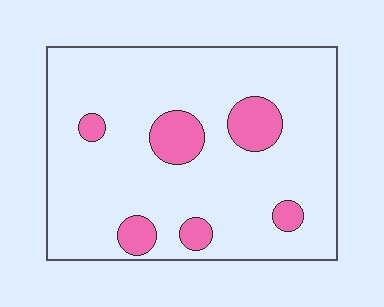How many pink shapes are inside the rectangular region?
6.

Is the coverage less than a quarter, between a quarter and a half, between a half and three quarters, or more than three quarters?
Less than a quarter.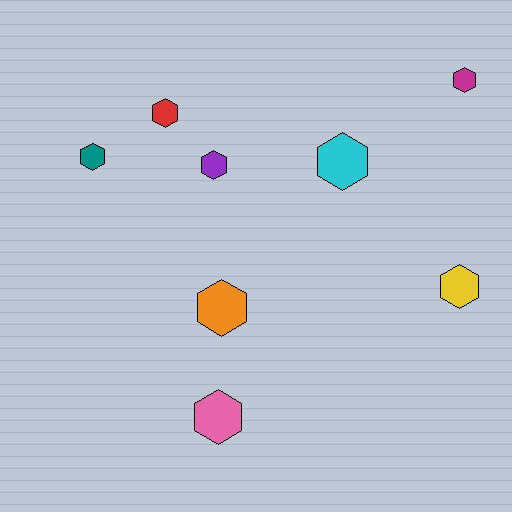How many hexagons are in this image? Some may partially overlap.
There are 8 hexagons.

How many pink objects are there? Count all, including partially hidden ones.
There is 1 pink object.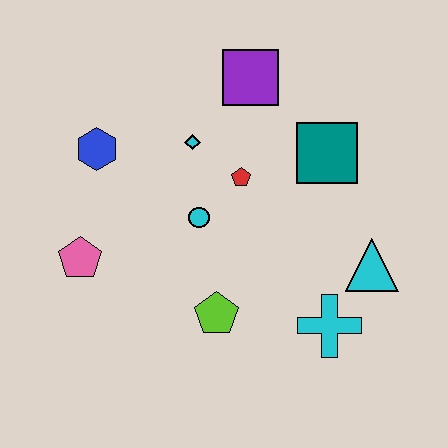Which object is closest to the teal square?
The red pentagon is closest to the teal square.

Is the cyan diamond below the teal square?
No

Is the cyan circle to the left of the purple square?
Yes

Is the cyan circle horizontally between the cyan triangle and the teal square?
No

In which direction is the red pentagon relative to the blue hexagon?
The red pentagon is to the right of the blue hexagon.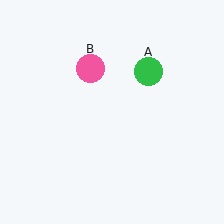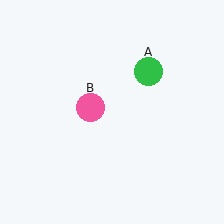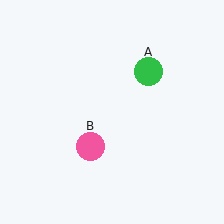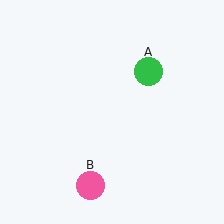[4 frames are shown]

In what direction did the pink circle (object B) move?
The pink circle (object B) moved down.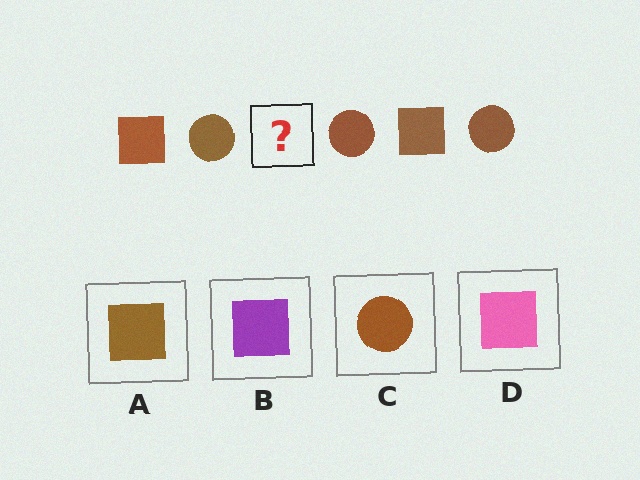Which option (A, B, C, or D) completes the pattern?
A.